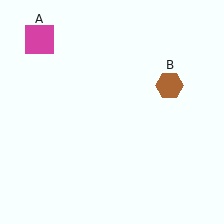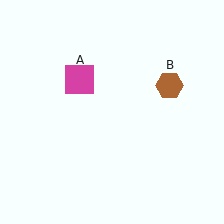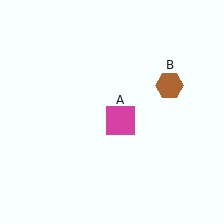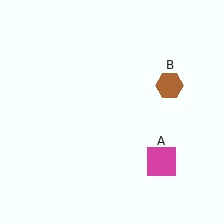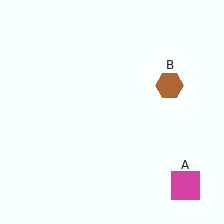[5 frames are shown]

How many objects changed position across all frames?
1 object changed position: magenta square (object A).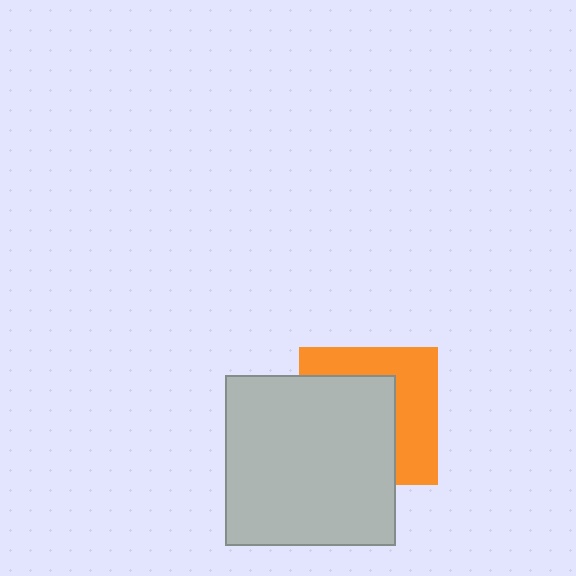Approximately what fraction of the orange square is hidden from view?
Roughly 55% of the orange square is hidden behind the light gray square.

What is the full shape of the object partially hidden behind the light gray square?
The partially hidden object is an orange square.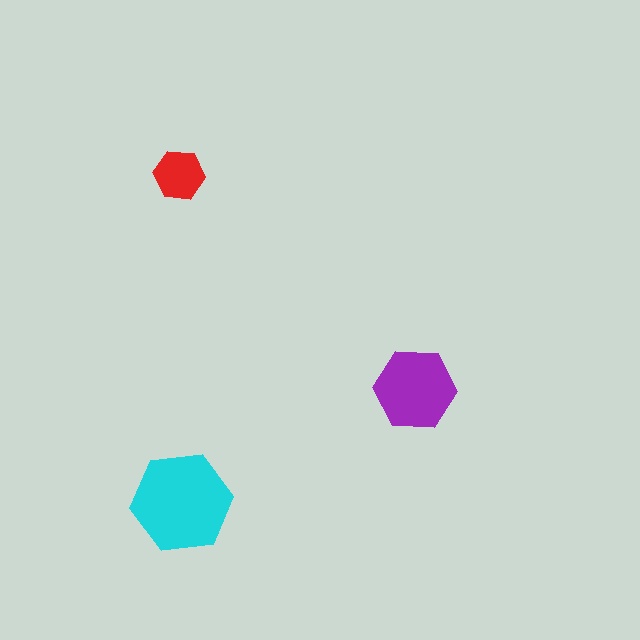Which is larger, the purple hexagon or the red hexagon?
The purple one.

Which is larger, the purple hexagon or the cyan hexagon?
The cyan one.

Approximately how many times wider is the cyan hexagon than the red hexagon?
About 2 times wider.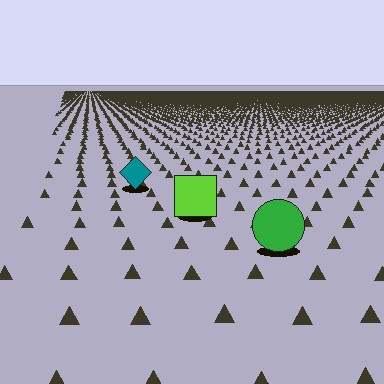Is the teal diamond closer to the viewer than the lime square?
No. The lime square is closer — you can tell from the texture gradient: the ground texture is coarser near it.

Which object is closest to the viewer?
The green circle is closest. The texture marks near it are larger and more spread out.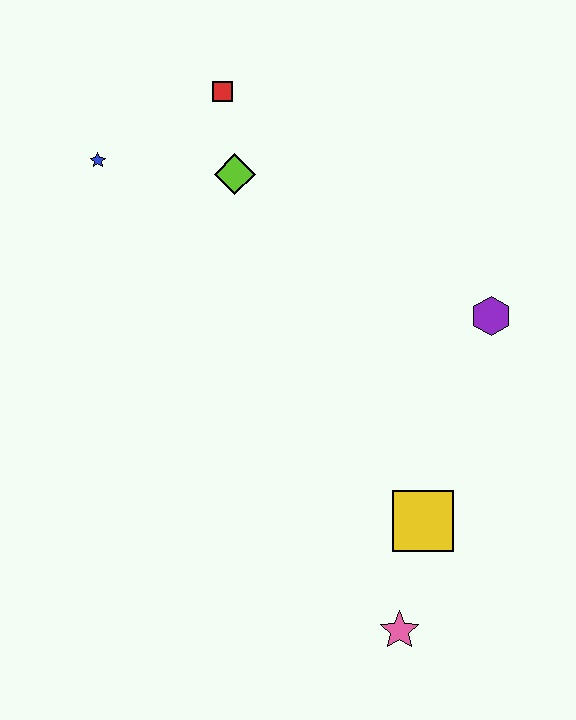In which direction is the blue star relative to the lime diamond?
The blue star is to the left of the lime diamond.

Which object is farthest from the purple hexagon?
The blue star is farthest from the purple hexagon.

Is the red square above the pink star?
Yes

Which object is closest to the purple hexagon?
The yellow square is closest to the purple hexagon.